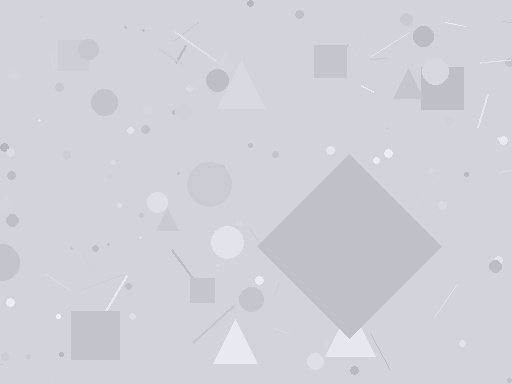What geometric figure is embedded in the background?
A diamond is embedded in the background.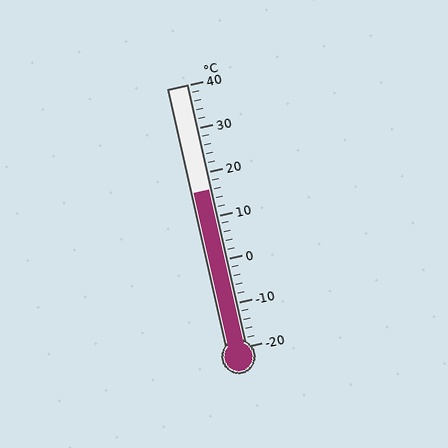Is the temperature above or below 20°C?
The temperature is below 20°C.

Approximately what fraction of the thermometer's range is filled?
The thermometer is filled to approximately 60% of its range.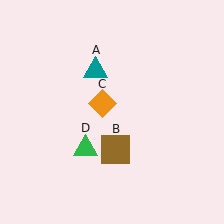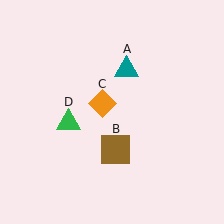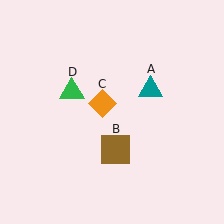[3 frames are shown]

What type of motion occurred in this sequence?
The teal triangle (object A), green triangle (object D) rotated clockwise around the center of the scene.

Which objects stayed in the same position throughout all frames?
Brown square (object B) and orange diamond (object C) remained stationary.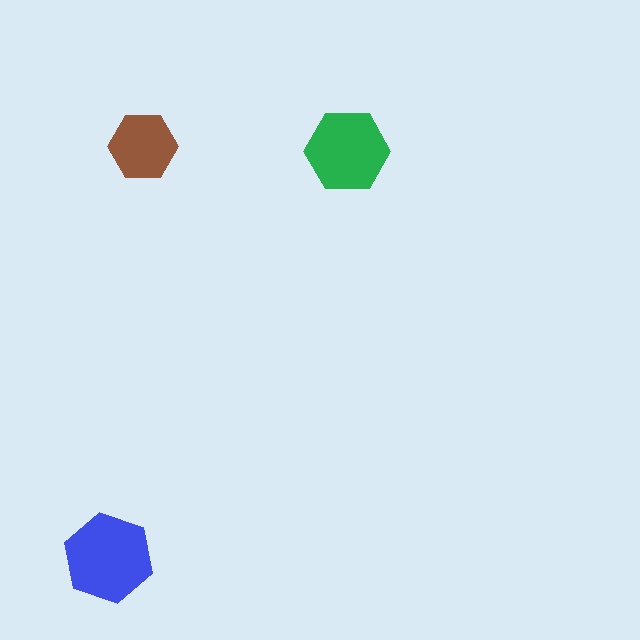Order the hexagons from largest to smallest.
the blue one, the green one, the brown one.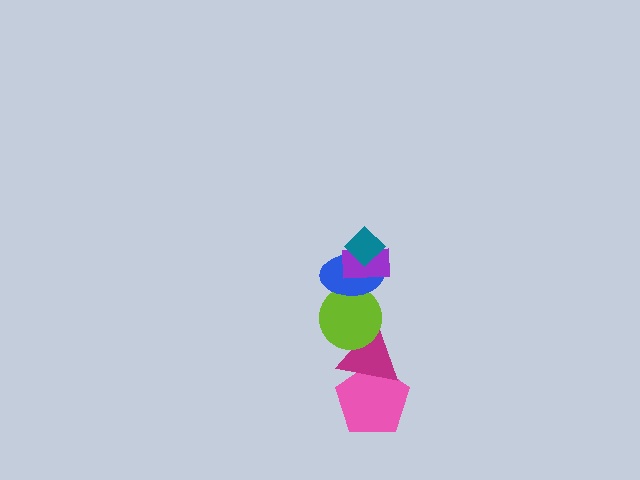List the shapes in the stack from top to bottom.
From top to bottom: the teal diamond, the purple rectangle, the blue ellipse, the lime circle, the magenta triangle, the pink pentagon.